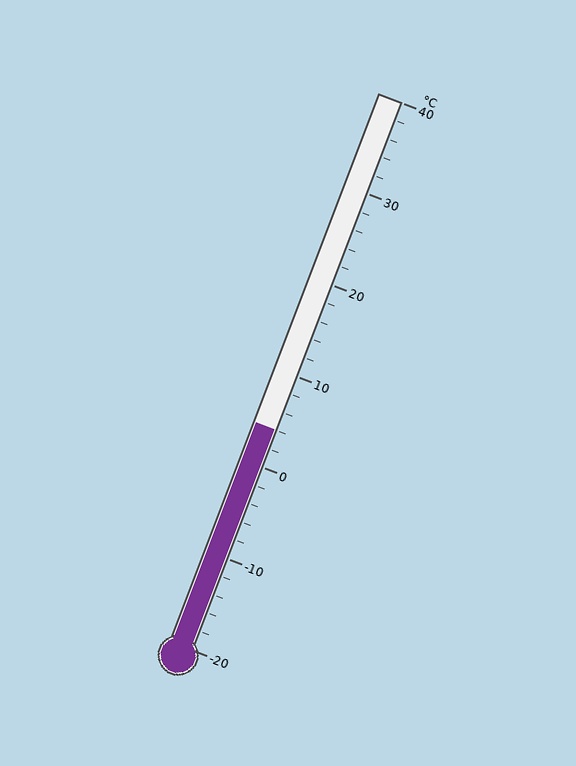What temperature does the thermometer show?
The thermometer shows approximately 4°C.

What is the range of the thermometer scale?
The thermometer scale ranges from -20°C to 40°C.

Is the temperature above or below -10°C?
The temperature is above -10°C.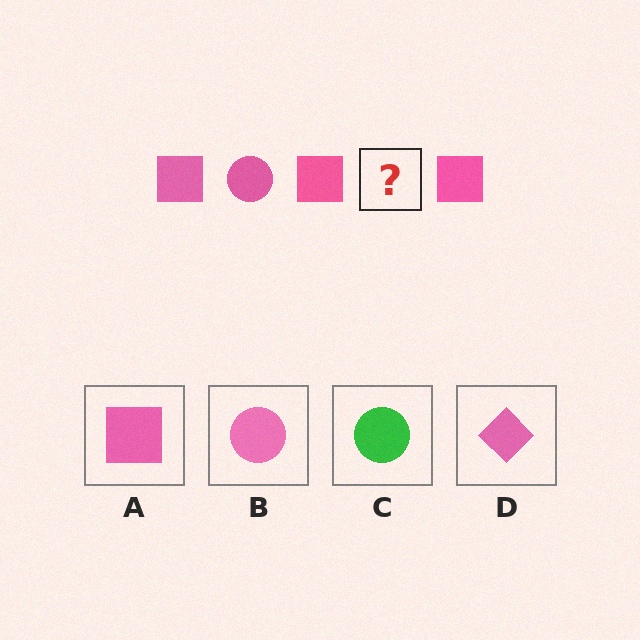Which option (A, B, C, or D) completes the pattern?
B.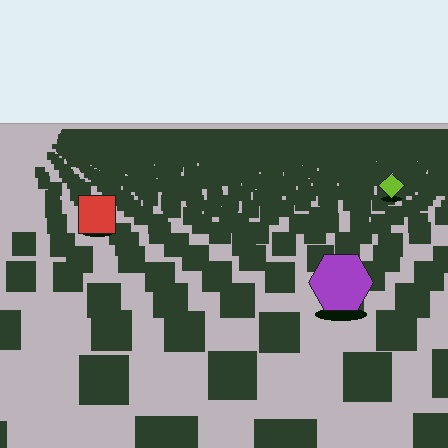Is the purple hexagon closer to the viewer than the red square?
Yes. The purple hexagon is closer — you can tell from the texture gradient: the ground texture is coarser near it.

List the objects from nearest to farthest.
From nearest to farthest: the purple hexagon, the red square, the lime diamond.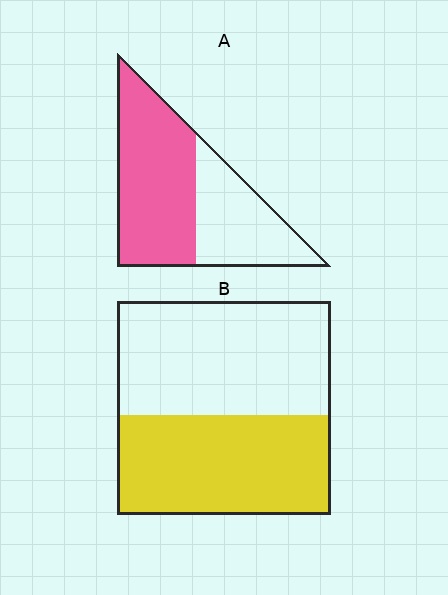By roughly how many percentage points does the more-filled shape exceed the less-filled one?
By roughly 15 percentage points (A over B).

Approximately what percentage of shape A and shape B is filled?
A is approximately 60% and B is approximately 45%.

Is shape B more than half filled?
Roughly half.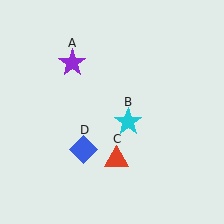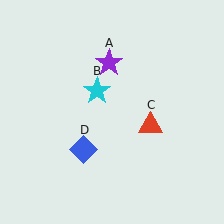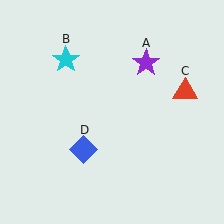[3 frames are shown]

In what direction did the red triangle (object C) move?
The red triangle (object C) moved up and to the right.